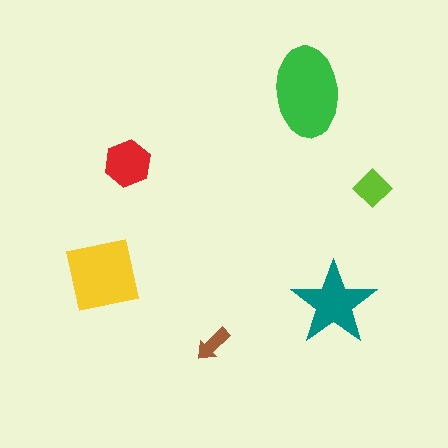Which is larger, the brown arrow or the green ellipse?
The green ellipse.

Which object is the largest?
The green ellipse.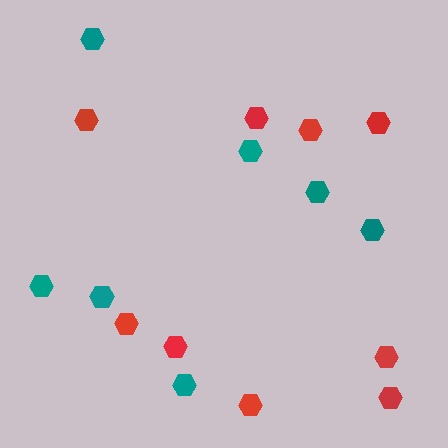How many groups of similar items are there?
There are 2 groups: one group of red hexagons (9) and one group of teal hexagons (7).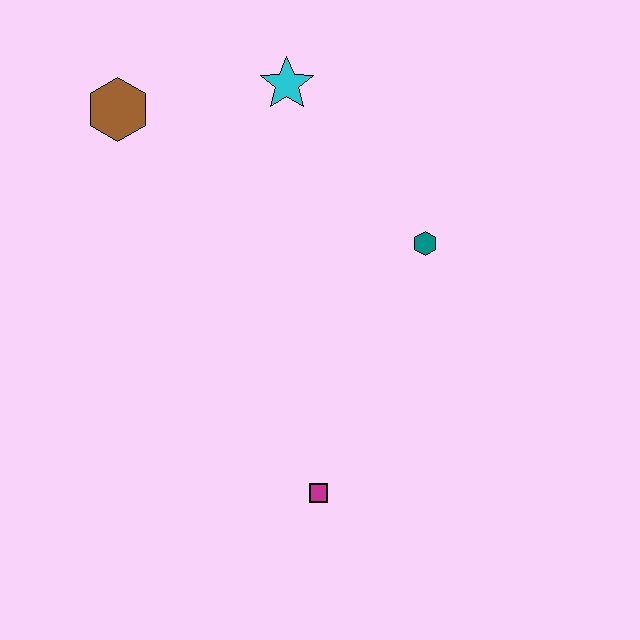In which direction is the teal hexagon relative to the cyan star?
The teal hexagon is below the cyan star.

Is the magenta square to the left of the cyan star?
No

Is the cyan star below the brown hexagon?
No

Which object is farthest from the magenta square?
The brown hexagon is farthest from the magenta square.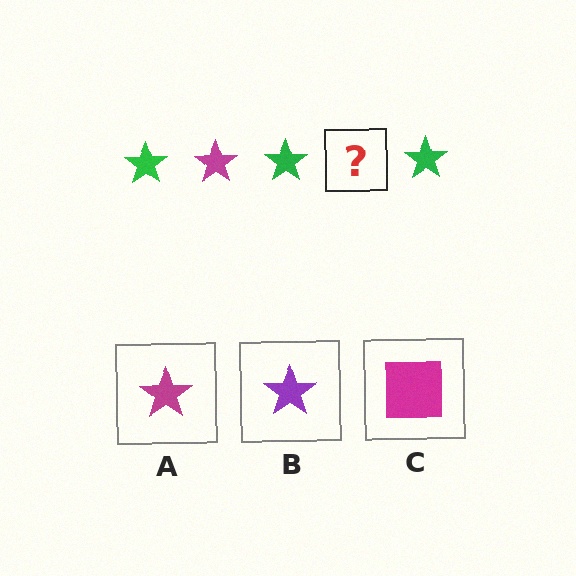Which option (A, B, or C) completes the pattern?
A.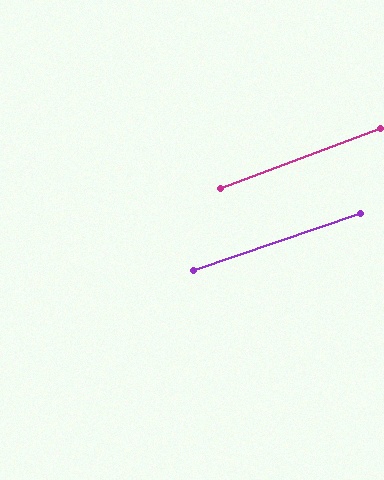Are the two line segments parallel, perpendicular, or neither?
Parallel — their directions differ by only 1.7°.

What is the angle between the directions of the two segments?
Approximately 2 degrees.